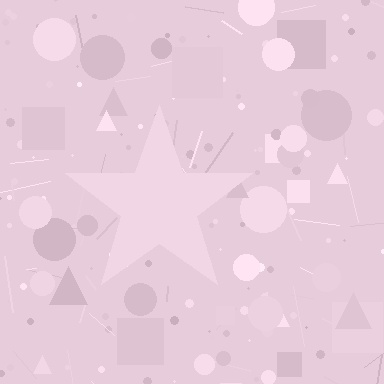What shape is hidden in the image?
A star is hidden in the image.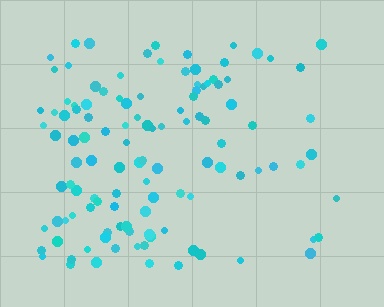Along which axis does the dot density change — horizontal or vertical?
Horizontal.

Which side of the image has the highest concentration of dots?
The left.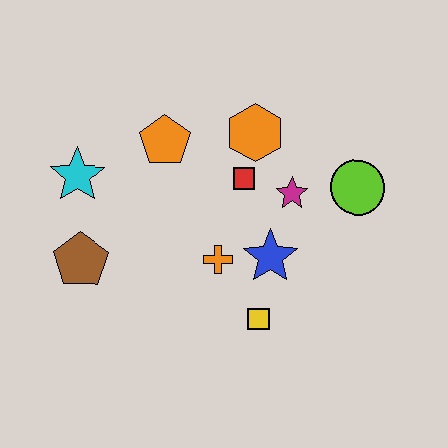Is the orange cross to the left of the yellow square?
Yes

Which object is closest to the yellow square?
The blue star is closest to the yellow square.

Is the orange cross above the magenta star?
No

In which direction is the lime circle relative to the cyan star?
The lime circle is to the right of the cyan star.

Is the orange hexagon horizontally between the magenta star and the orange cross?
Yes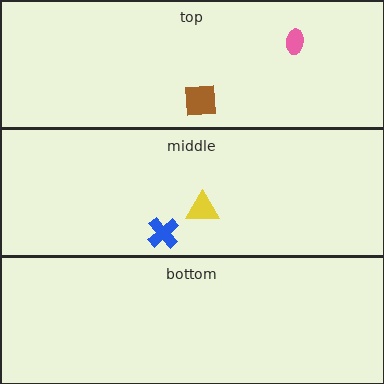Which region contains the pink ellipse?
The top region.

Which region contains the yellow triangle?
The middle region.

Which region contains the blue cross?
The middle region.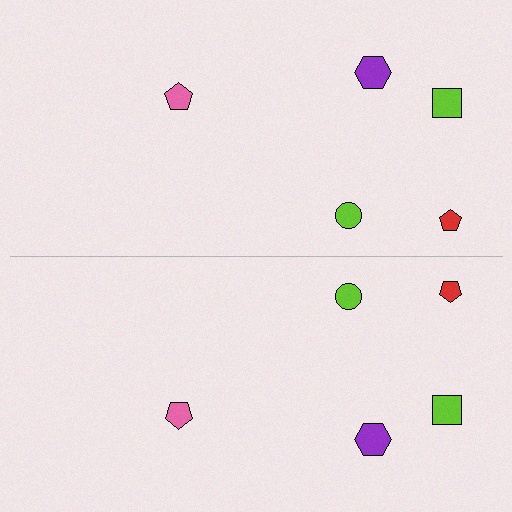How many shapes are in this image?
There are 10 shapes in this image.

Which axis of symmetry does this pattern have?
The pattern has a horizontal axis of symmetry running through the center of the image.